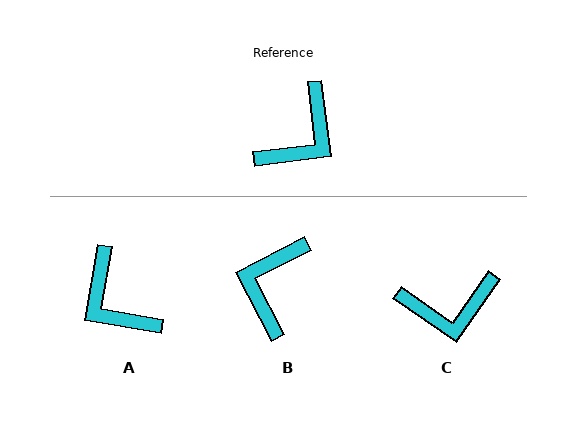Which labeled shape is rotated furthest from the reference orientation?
B, about 160 degrees away.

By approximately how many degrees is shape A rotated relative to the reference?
Approximately 106 degrees clockwise.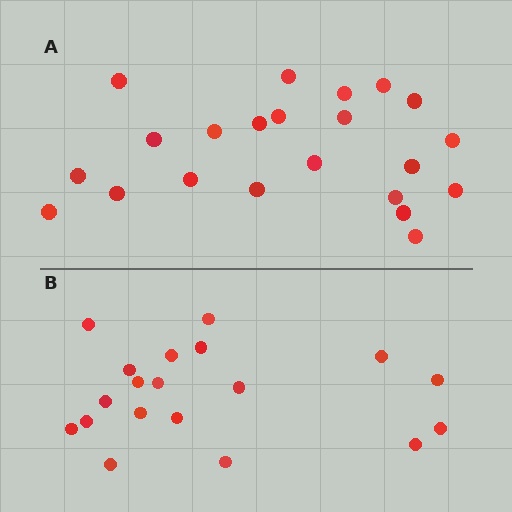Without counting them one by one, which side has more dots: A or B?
Region A (the top region) has more dots.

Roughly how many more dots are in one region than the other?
Region A has just a few more — roughly 2 or 3 more dots than region B.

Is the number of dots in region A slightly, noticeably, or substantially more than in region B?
Region A has only slightly more — the two regions are fairly close. The ratio is roughly 1.2 to 1.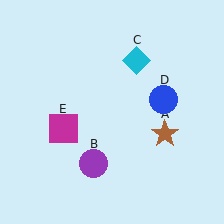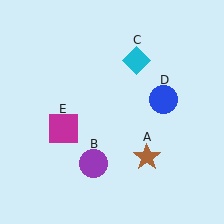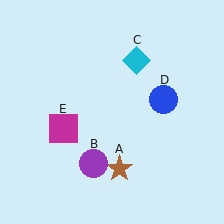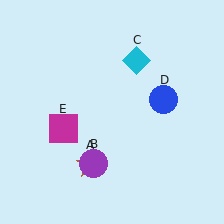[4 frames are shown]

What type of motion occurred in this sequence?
The brown star (object A) rotated clockwise around the center of the scene.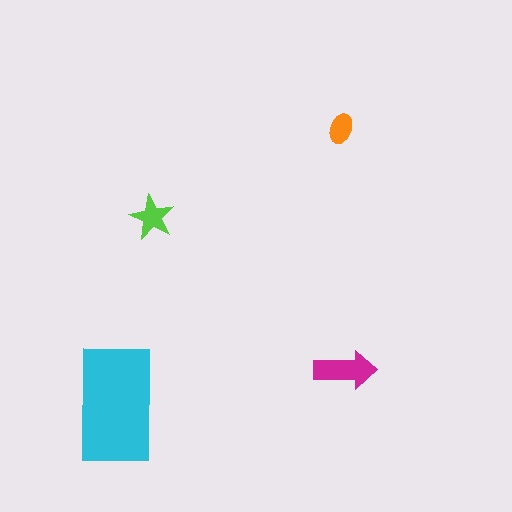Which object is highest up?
The orange ellipse is topmost.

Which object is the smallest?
The orange ellipse.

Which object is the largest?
The cyan rectangle.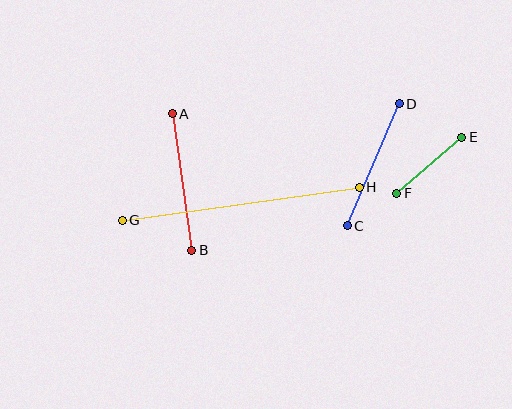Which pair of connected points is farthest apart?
Points G and H are farthest apart.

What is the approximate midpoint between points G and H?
The midpoint is at approximately (241, 204) pixels.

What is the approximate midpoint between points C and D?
The midpoint is at approximately (373, 165) pixels.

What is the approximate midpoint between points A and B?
The midpoint is at approximately (182, 182) pixels.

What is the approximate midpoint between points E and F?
The midpoint is at approximately (429, 165) pixels.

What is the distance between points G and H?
The distance is approximately 239 pixels.